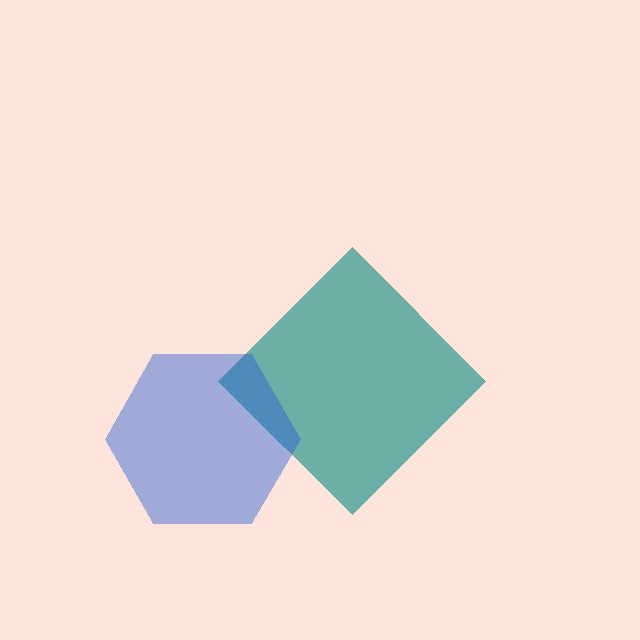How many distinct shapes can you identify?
There are 2 distinct shapes: a teal diamond, a blue hexagon.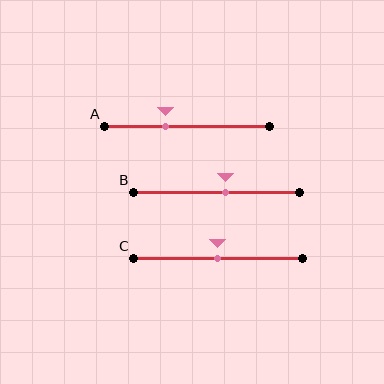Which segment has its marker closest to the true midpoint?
Segment C has its marker closest to the true midpoint.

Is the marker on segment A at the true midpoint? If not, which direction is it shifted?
No, the marker on segment A is shifted to the left by about 13% of the segment length.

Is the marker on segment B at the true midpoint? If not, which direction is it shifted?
No, the marker on segment B is shifted to the right by about 6% of the segment length.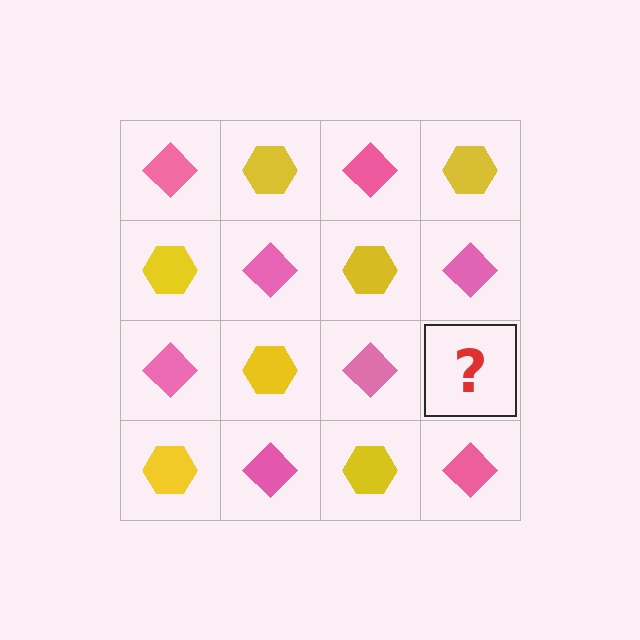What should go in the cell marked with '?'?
The missing cell should contain a yellow hexagon.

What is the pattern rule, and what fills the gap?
The rule is that it alternates pink diamond and yellow hexagon in a checkerboard pattern. The gap should be filled with a yellow hexagon.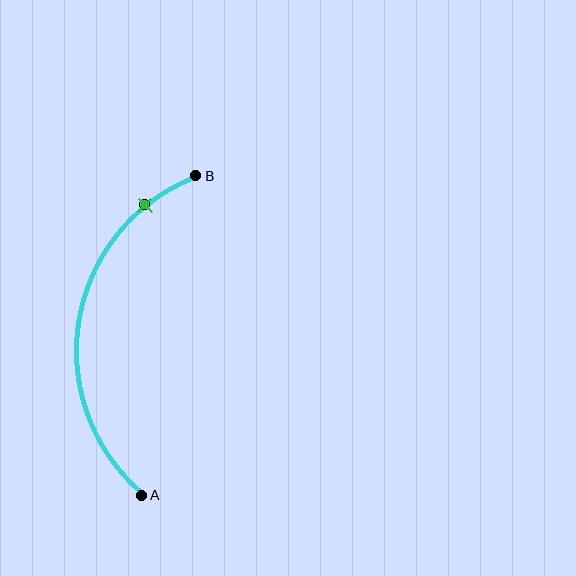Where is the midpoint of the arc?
The arc midpoint is the point on the curve farthest from the straight line joining A and B. It sits to the left of that line.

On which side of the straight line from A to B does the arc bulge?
The arc bulges to the left of the straight line connecting A and B.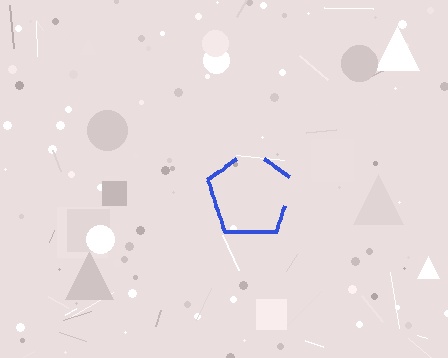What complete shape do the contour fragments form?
The contour fragments form a pentagon.